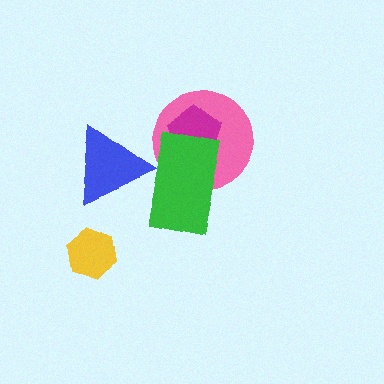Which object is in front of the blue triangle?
The green rectangle is in front of the blue triangle.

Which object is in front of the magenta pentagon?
The green rectangle is in front of the magenta pentagon.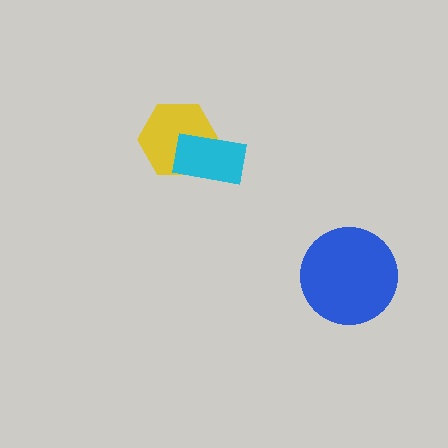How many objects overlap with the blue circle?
0 objects overlap with the blue circle.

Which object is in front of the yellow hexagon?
The cyan rectangle is in front of the yellow hexagon.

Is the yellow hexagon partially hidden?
Yes, it is partially covered by another shape.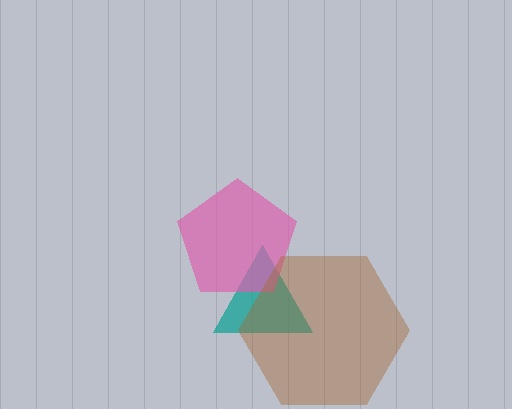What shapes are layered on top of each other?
The layered shapes are: a teal triangle, a pink pentagon, a brown hexagon.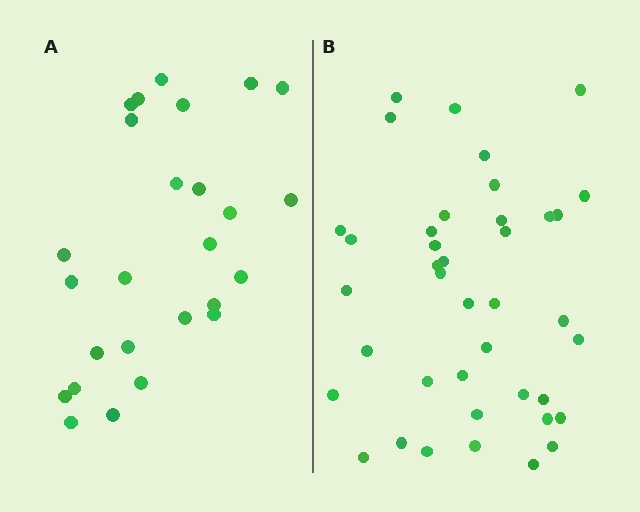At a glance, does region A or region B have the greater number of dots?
Region B (the right region) has more dots.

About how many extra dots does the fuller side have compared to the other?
Region B has approximately 15 more dots than region A.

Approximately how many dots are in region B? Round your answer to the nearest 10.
About 40 dots.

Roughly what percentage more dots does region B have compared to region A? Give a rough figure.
About 55% more.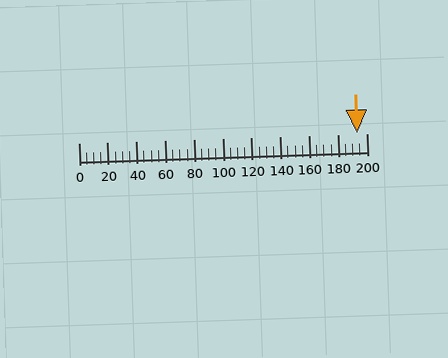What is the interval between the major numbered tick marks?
The major tick marks are spaced 20 units apart.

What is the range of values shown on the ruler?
The ruler shows values from 0 to 200.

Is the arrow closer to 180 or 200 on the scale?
The arrow is closer to 200.